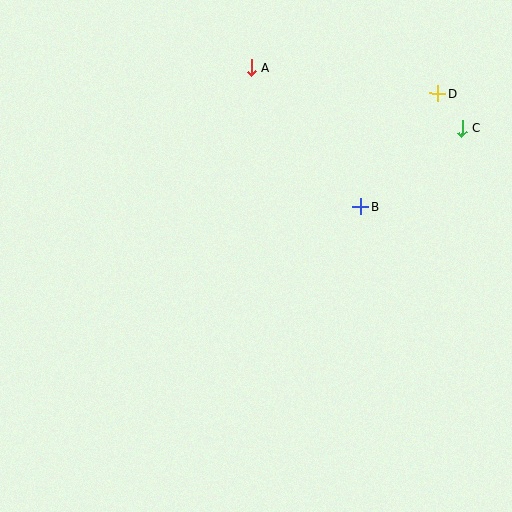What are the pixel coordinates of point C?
Point C is at (462, 128).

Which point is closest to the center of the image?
Point B at (361, 207) is closest to the center.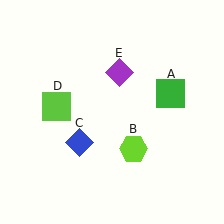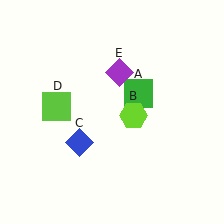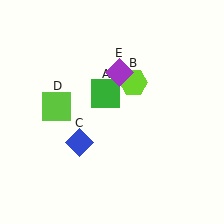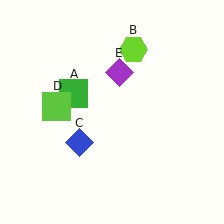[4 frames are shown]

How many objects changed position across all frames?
2 objects changed position: green square (object A), lime hexagon (object B).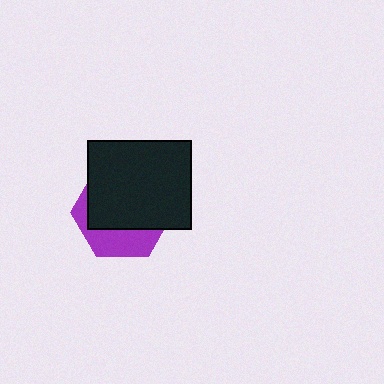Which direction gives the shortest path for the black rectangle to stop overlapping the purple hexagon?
Moving up gives the shortest separation.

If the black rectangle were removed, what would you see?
You would see the complete purple hexagon.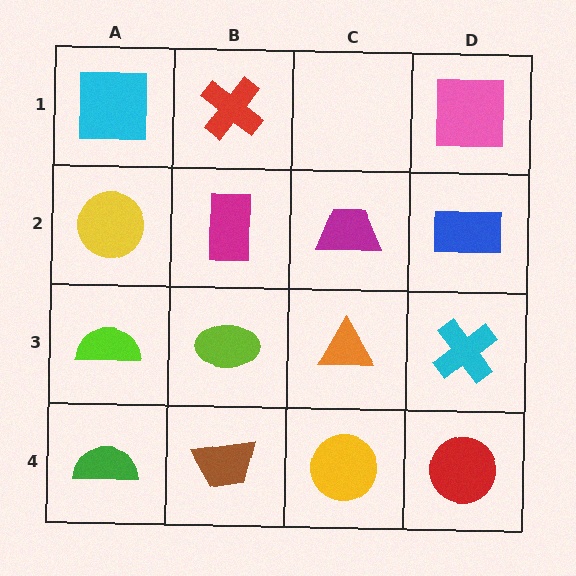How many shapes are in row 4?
4 shapes.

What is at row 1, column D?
A pink square.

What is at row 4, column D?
A red circle.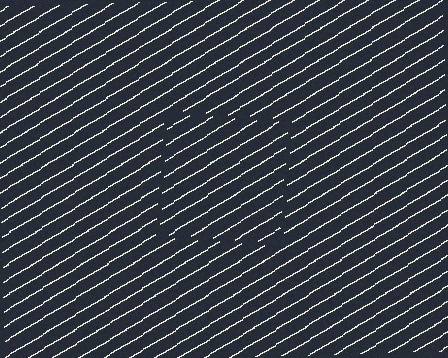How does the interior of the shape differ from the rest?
The interior of the shape contains the same grating, shifted by half a period — the contour is defined by the phase discontinuity where line-ends from the inner and outer gratings abut.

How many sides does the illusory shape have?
4 sides — the line-ends trace a square.